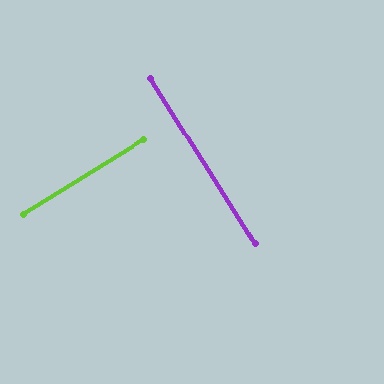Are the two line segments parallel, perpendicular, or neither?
Perpendicular — they meet at approximately 90°.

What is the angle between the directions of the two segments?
Approximately 90 degrees.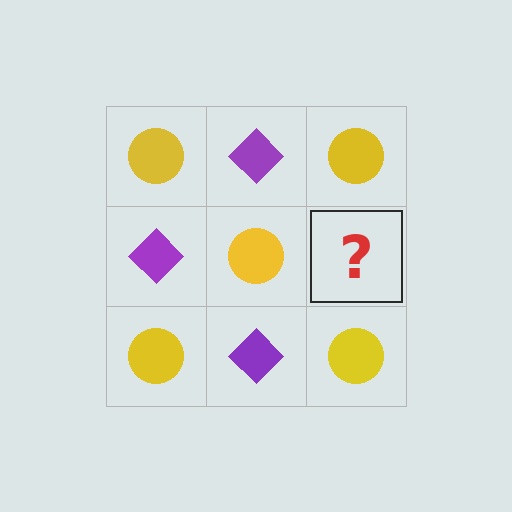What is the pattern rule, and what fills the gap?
The rule is that it alternates yellow circle and purple diamond in a checkerboard pattern. The gap should be filled with a purple diamond.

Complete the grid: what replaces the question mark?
The question mark should be replaced with a purple diamond.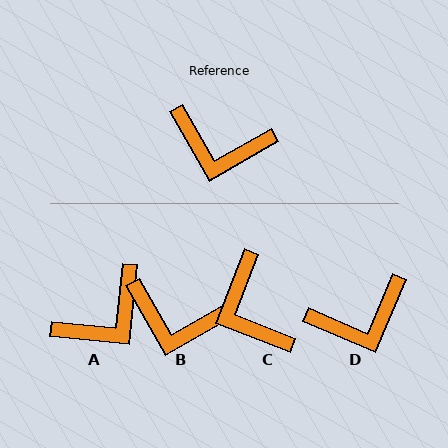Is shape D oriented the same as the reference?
No, it is off by about 37 degrees.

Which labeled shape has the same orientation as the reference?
B.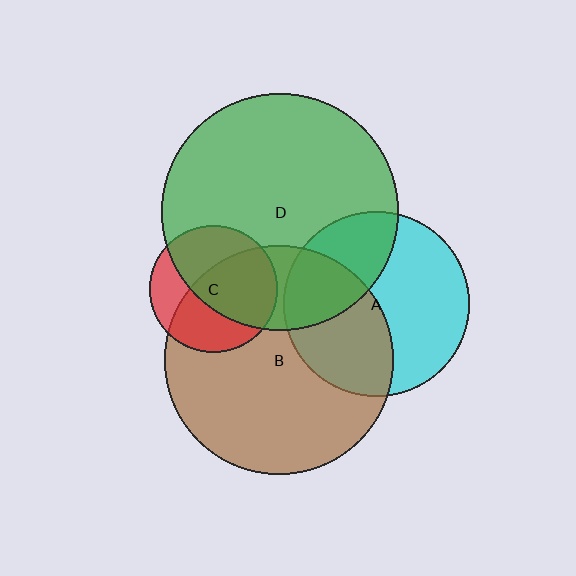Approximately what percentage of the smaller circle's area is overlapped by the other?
Approximately 25%.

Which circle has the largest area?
Circle D (green).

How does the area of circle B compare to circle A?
Approximately 1.5 times.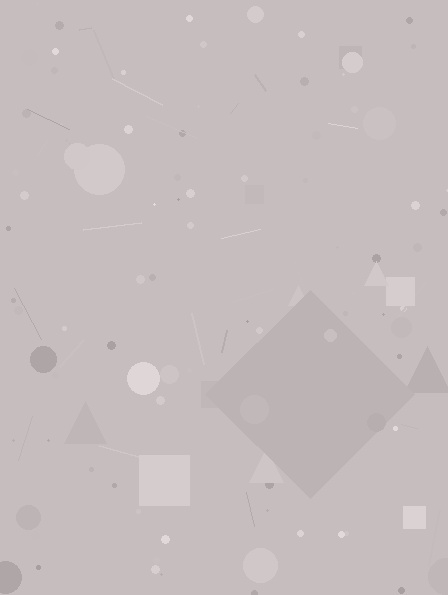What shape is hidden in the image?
A diamond is hidden in the image.